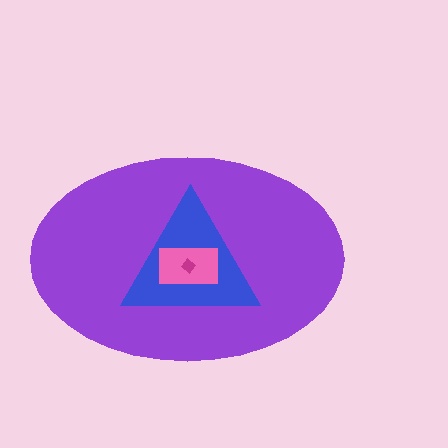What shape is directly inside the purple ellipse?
The blue triangle.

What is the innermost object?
The magenta diamond.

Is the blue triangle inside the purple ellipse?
Yes.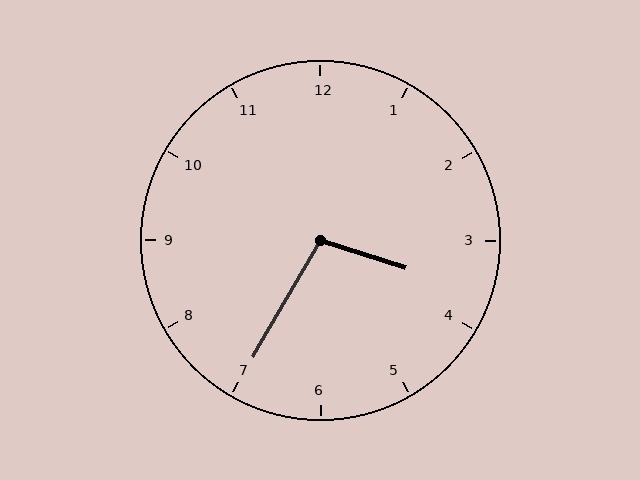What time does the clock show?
3:35.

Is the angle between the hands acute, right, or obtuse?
It is obtuse.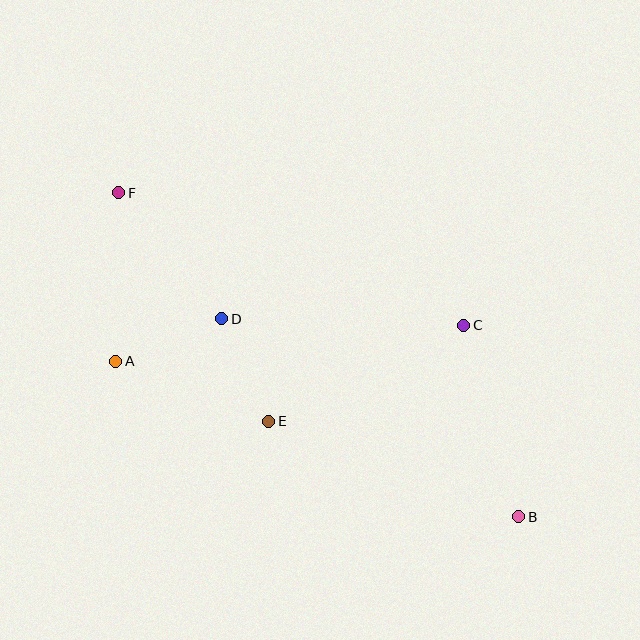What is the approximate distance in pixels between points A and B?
The distance between A and B is approximately 432 pixels.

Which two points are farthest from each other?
Points B and F are farthest from each other.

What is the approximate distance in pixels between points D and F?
The distance between D and F is approximately 162 pixels.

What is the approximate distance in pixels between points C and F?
The distance between C and F is approximately 369 pixels.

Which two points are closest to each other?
Points D and E are closest to each other.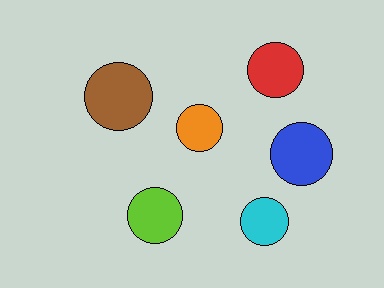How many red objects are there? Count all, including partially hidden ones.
There is 1 red object.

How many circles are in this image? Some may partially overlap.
There are 6 circles.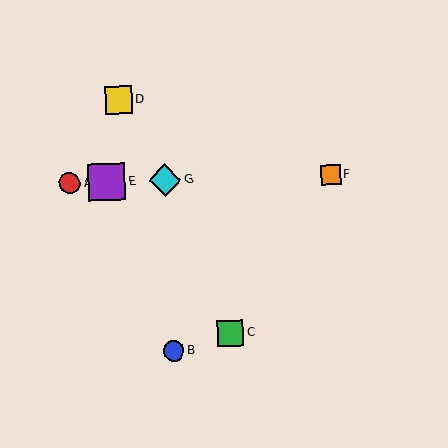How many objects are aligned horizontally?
4 objects (A, E, F, G) are aligned horizontally.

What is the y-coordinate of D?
Object D is at y≈100.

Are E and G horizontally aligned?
Yes, both are at y≈182.